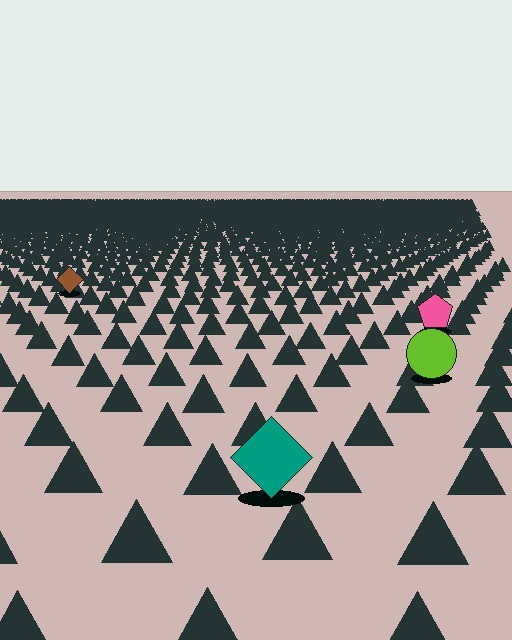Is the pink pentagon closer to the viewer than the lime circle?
No. The lime circle is closer — you can tell from the texture gradient: the ground texture is coarser near it.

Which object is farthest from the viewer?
The brown diamond is farthest from the viewer. It appears smaller and the ground texture around it is denser.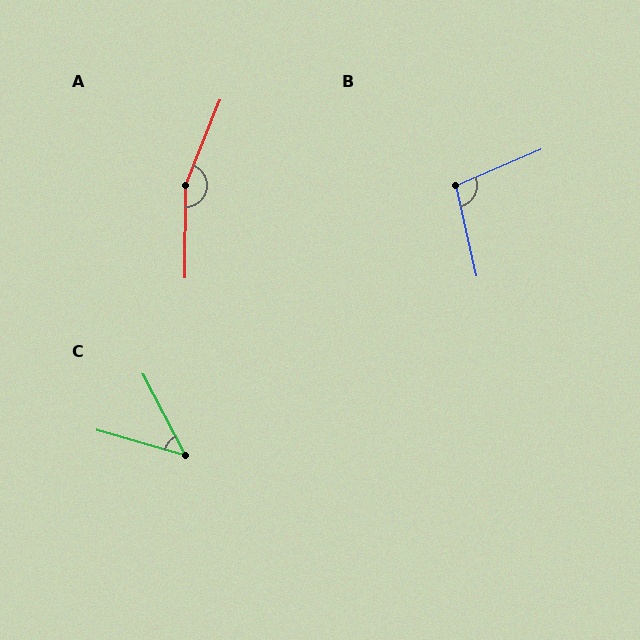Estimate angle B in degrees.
Approximately 101 degrees.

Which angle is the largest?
A, at approximately 158 degrees.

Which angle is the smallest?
C, at approximately 46 degrees.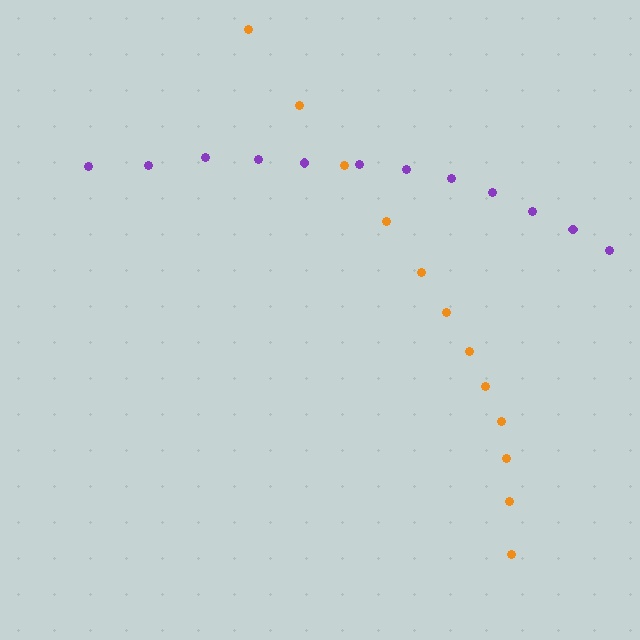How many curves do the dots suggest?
There are 2 distinct paths.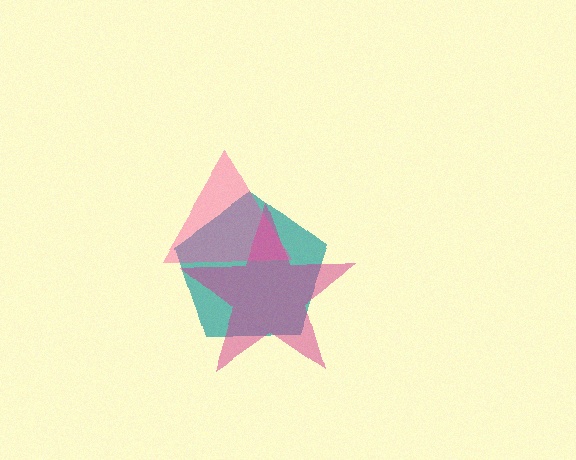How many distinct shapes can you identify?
There are 3 distinct shapes: a teal pentagon, a magenta star, a pink triangle.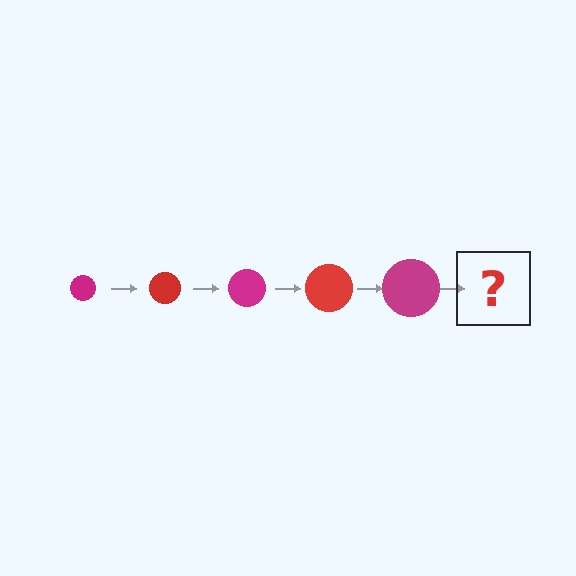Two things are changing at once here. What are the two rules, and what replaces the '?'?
The two rules are that the circle grows larger each step and the color cycles through magenta and red. The '?' should be a red circle, larger than the previous one.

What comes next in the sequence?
The next element should be a red circle, larger than the previous one.